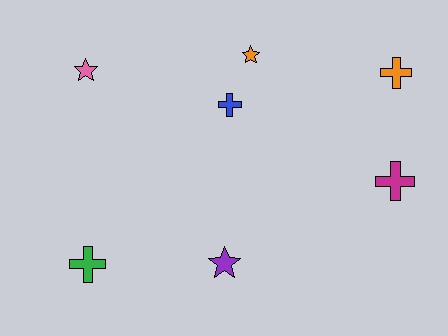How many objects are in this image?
There are 7 objects.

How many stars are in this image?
There are 3 stars.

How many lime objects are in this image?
There are no lime objects.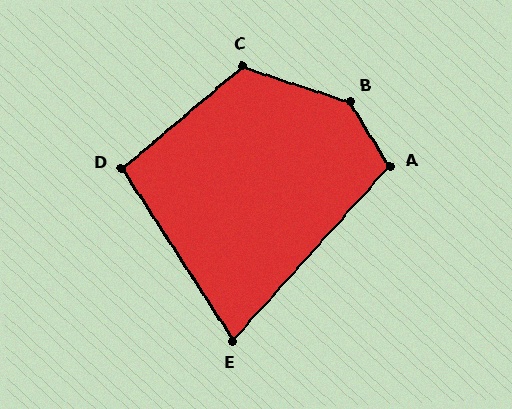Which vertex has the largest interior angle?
B, at approximately 140 degrees.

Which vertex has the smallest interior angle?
E, at approximately 75 degrees.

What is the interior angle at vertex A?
Approximately 107 degrees (obtuse).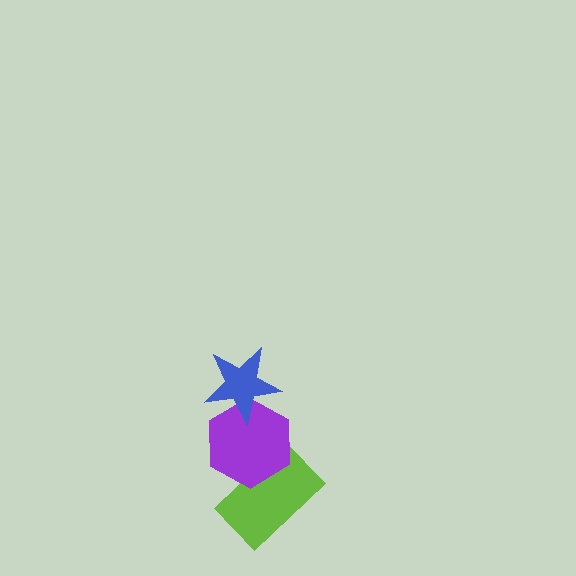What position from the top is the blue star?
The blue star is 1st from the top.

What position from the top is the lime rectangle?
The lime rectangle is 3rd from the top.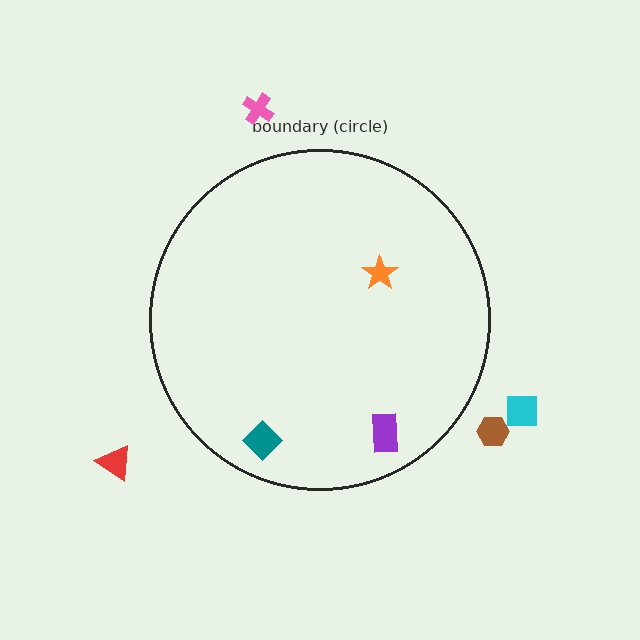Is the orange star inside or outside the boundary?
Inside.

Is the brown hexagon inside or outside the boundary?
Outside.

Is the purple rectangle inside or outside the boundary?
Inside.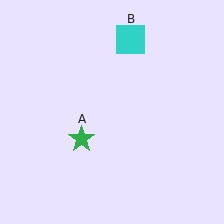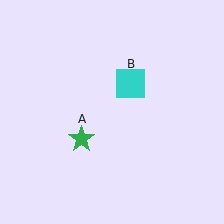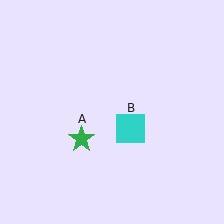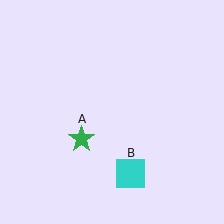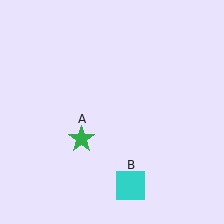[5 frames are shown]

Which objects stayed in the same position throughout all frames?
Green star (object A) remained stationary.